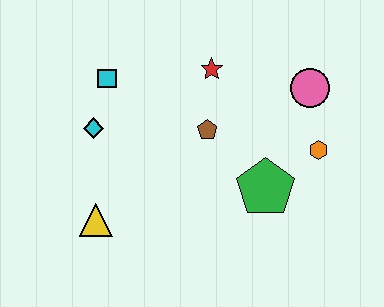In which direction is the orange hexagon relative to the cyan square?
The orange hexagon is to the right of the cyan square.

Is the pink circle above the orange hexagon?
Yes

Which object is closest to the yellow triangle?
The cyan diamond is closest to the yellow triangle.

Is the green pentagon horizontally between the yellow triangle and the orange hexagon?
Yes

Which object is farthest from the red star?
The yellow triangle is farthest from the red star.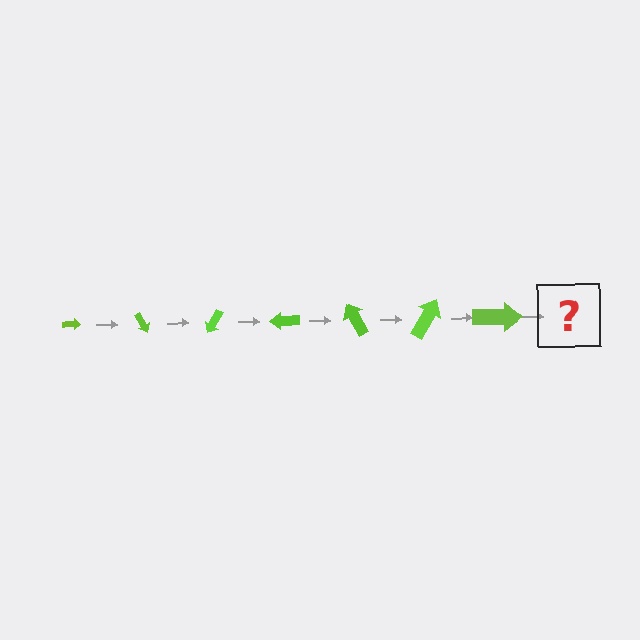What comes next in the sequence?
The next element should be an arrow, larger than the previous one and rotated 420 degrees from the start.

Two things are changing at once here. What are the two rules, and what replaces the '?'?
The two rules are that the arrow grows larger each step and it rotates 60 degrees each step. The '?' should be an arrow, larger than the previous one and rotated 420 degrees from the start.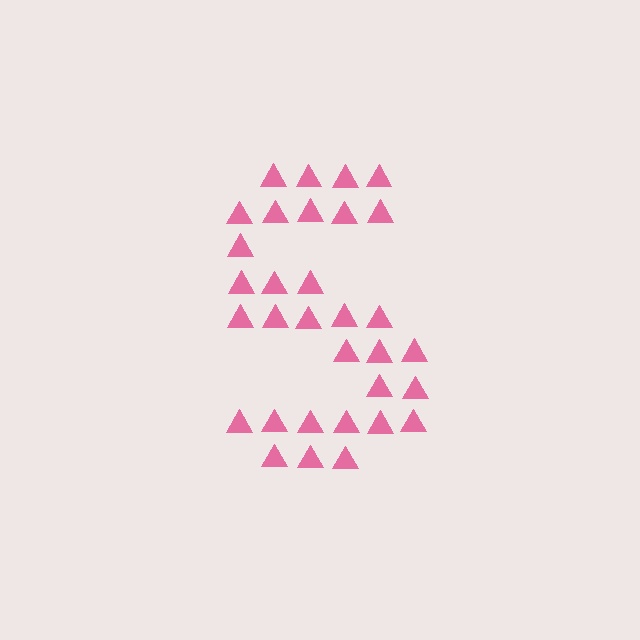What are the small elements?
The small elements are triangles.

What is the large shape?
The large shape is the letter S.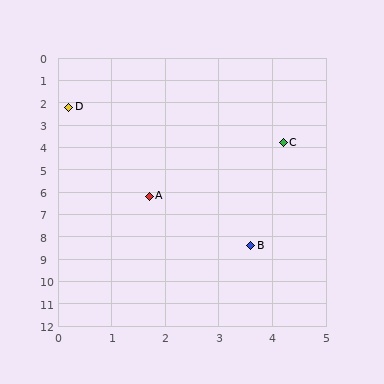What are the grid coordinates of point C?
Point C is at approximately (4.2, 3.8).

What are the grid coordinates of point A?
Point A is at approximately (1.7, 6.2).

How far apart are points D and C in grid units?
Points D and C are about 4.3 grid units apart.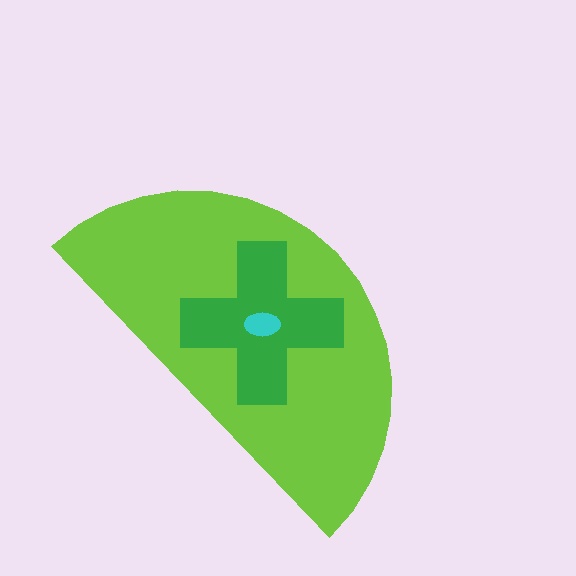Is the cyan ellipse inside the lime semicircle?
Yes.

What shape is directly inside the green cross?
The cyan ellipse.